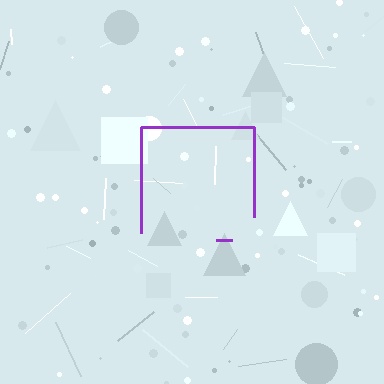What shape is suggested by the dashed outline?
The dashed outline suggests a square.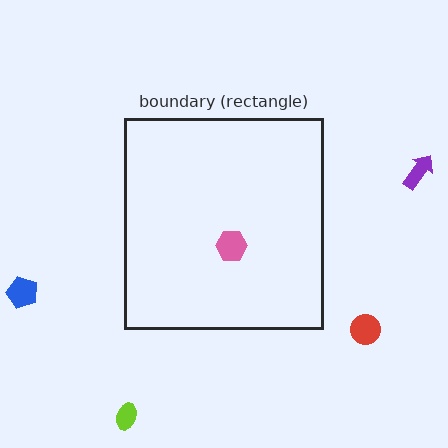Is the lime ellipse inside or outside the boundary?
Outside.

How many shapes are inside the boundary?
1 inside, 4 outside.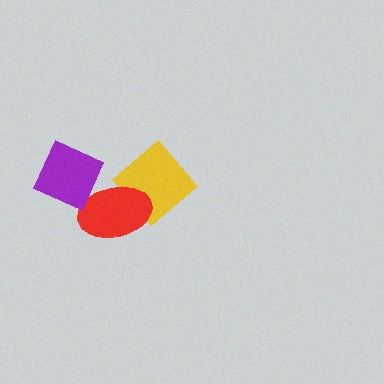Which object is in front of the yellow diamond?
The red ellipse is in front of the yellow diamond.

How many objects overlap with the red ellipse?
1 object overlaps with the red ellipse.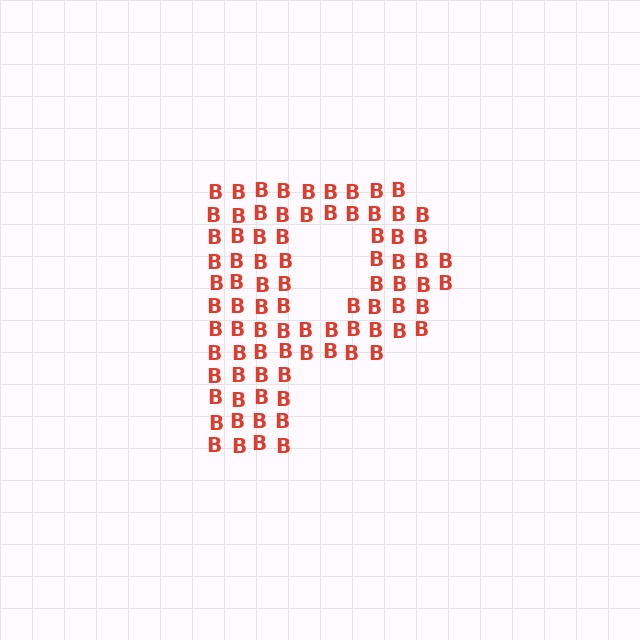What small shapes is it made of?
It is made of small letter B's.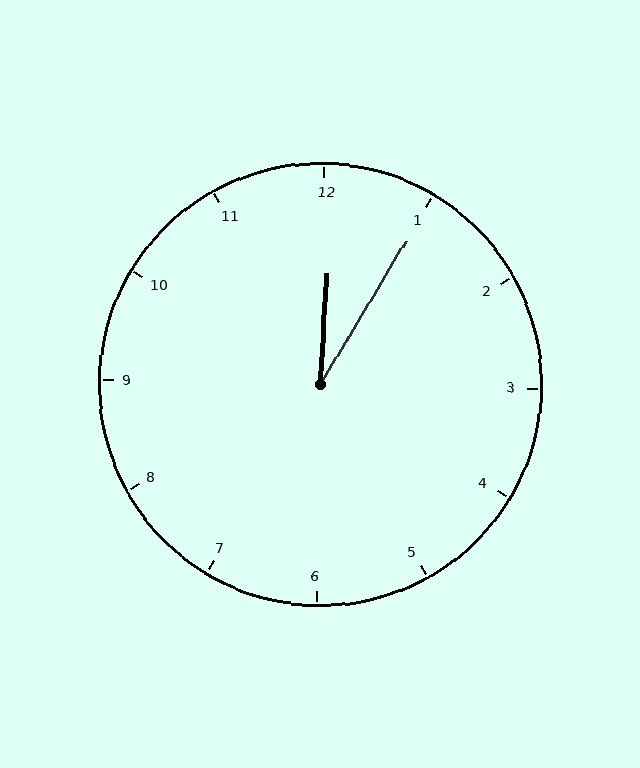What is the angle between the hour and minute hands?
Approximately 28 degrees.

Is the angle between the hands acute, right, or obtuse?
It is acute.